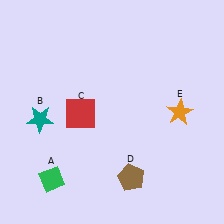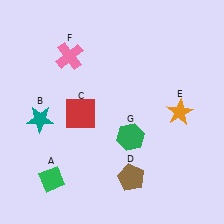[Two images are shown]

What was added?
A pink cross (F), a green hexagon (G) were added in Image 2.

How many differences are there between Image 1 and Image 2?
There are 2 differences between the two images.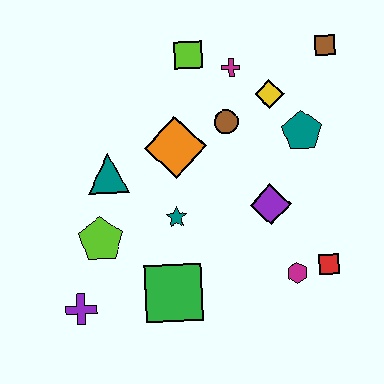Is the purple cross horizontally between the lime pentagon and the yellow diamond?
No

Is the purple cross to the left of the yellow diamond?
Yes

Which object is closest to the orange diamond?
The brown circle is closest to the orange diamond.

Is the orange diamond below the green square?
No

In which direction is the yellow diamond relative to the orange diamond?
The yellow diamond is to the right of the orange diamond.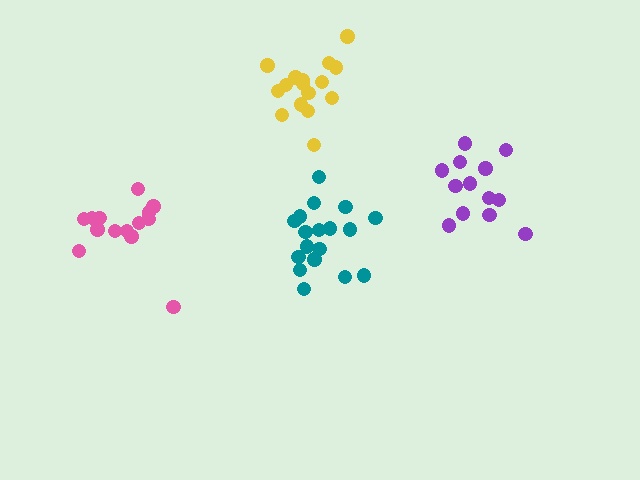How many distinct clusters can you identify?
There are 4 distinct clusters.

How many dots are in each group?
Group 1: 13 dots, Group 2: 14 dots, Group 3: 16 dots, Group 4: 18 dots (61 total).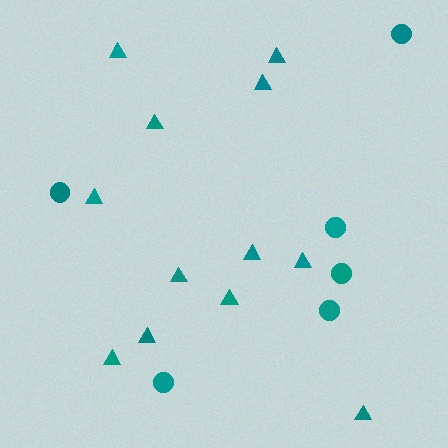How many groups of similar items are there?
There are 2 groups: one group of triangles (12) and one group of circles (6).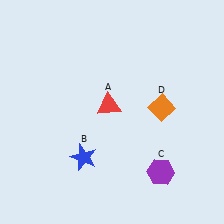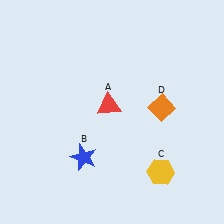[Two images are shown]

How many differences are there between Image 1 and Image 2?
There is 1 difference between the two images.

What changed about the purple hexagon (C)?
In Image 1, C is purple. In Image 2, it changed to yellow.